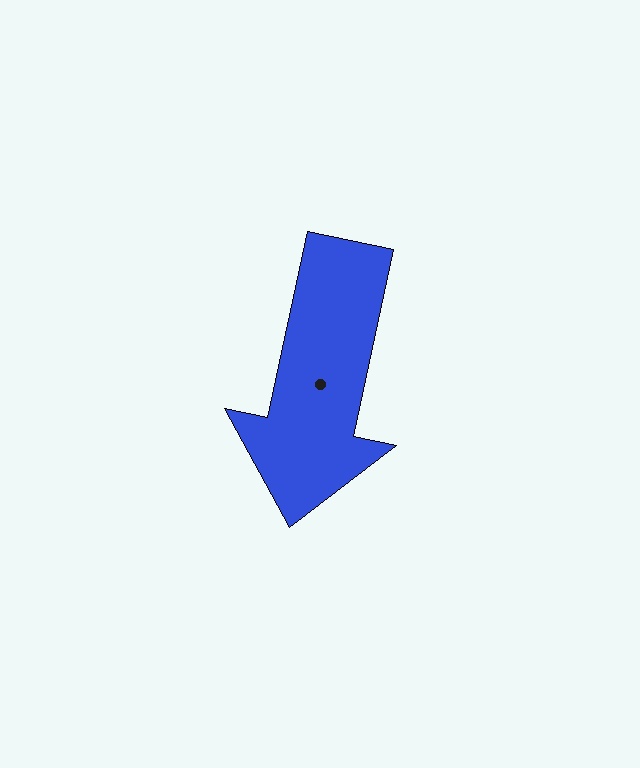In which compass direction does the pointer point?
South.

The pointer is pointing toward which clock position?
Roughly 6 o'clock.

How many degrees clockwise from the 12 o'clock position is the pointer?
Approximately 192 degrees.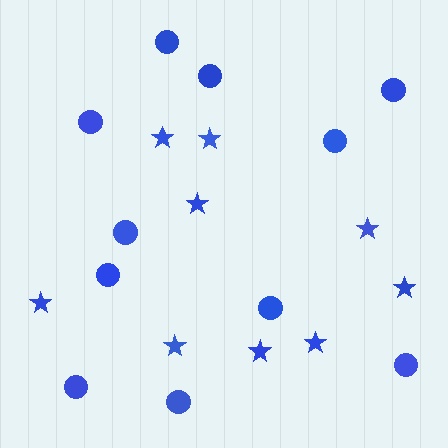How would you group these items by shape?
There are 2 groups: one group of stars (9) and one group of circles (11).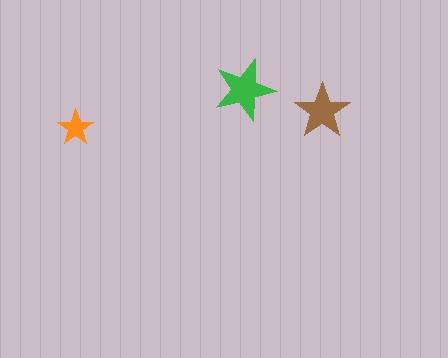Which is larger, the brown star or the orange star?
The brown one.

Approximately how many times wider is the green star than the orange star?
About 1.5 times wider.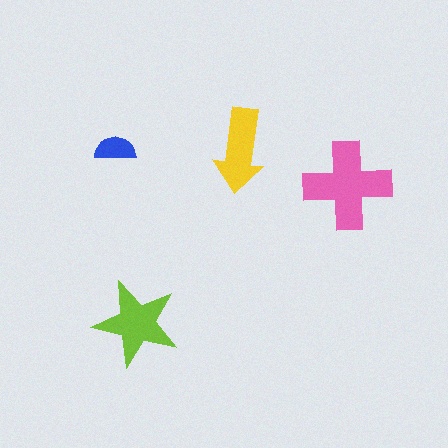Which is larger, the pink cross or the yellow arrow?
The pink cross.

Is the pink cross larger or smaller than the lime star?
Larger.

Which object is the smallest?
The blue semicircle.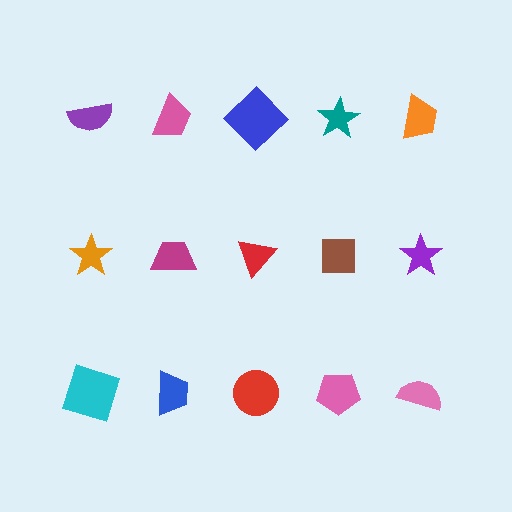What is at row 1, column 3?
A blue diamond.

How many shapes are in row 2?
5 shapes.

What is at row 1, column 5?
An orange trapezoid.